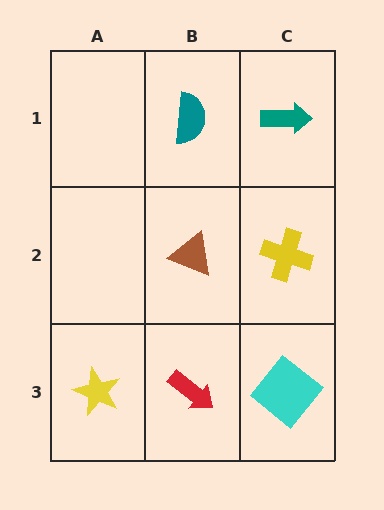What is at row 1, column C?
A teal arrow.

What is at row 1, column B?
A teal semicircle.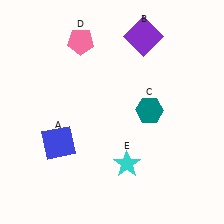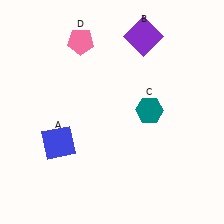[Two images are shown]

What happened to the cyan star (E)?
The cyan star (E) was removed in Image 2. It was in the bottom-right area of Image 1.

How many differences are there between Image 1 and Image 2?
There is 1 difference between the two images.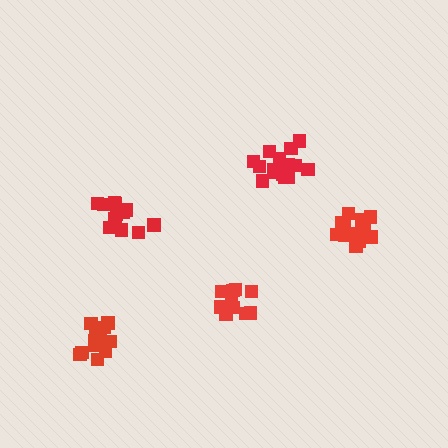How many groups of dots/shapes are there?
There are 5 groups.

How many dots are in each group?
Group 1: 16 dots, Group 2: 10 dots, Group 3: 14 dots, Group 4: 12 dots, Group 5: 15 dots (67 total).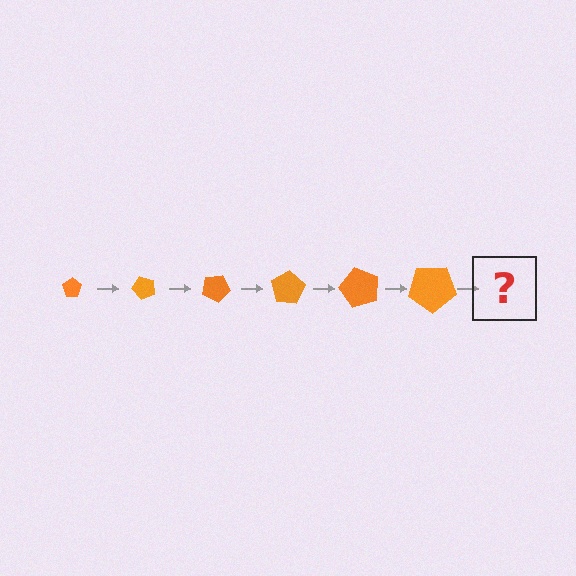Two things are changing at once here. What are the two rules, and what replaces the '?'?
The two rules are that the pentagon grows larger each step and it rotates 50 degrees each step. The '?' should be a pentagon, larger than the previous one and rotated 300 degrees from the start.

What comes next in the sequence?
The next element should be a pentagon, larger than the previous one and rotated 300 degrees from the start.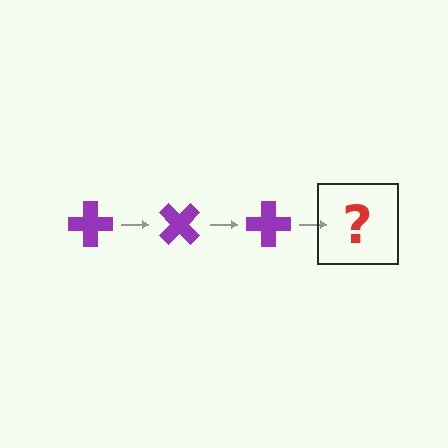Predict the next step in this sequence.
The next step is a purple cross rotated 135 degrees.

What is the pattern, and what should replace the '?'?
The pattern is that the cross rotates 45 degrees each step. The '?' should be a purple cross rotated 135 degrees.